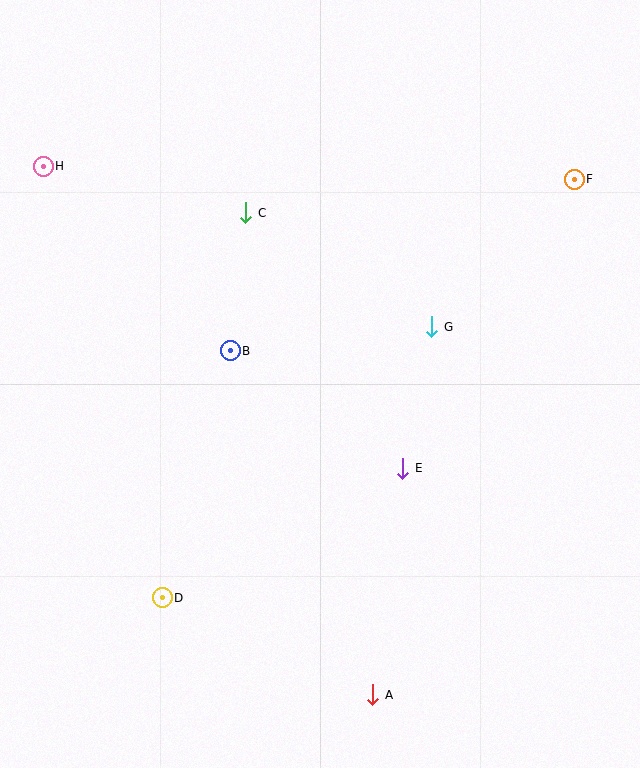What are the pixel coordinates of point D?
Point D is at (162, 598).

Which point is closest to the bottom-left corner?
Point D is closest to the bottom-left corner.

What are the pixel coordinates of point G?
Point G is at (432, 327).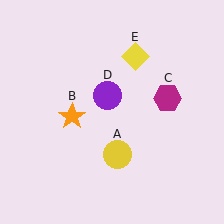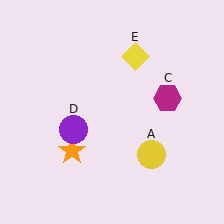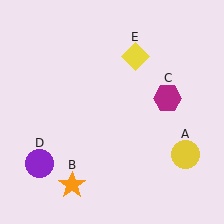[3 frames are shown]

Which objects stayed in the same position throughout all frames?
Magenta hexagon (object C) and yellow diamond (object E) remained stationary.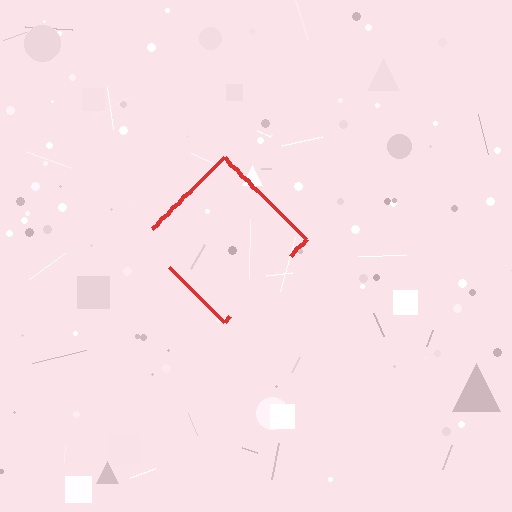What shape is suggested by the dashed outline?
The dashed outline suggests a diamond.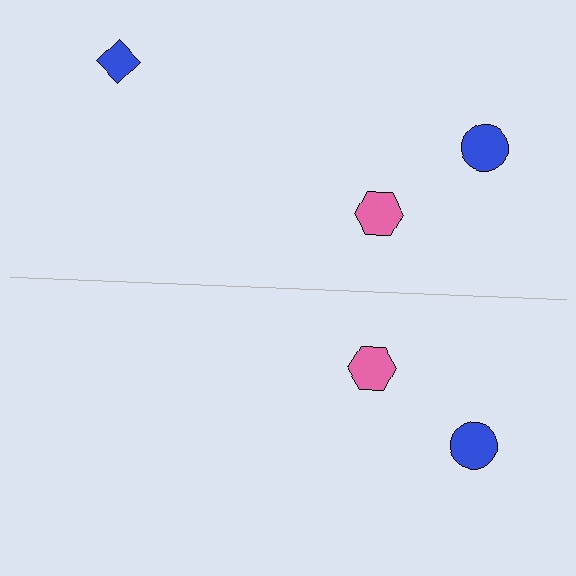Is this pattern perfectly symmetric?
No, the pattern is not perfectly symmetric. A blue diamond is missing from the bottom side.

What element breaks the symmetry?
A blue diamond is missing from the bottom side.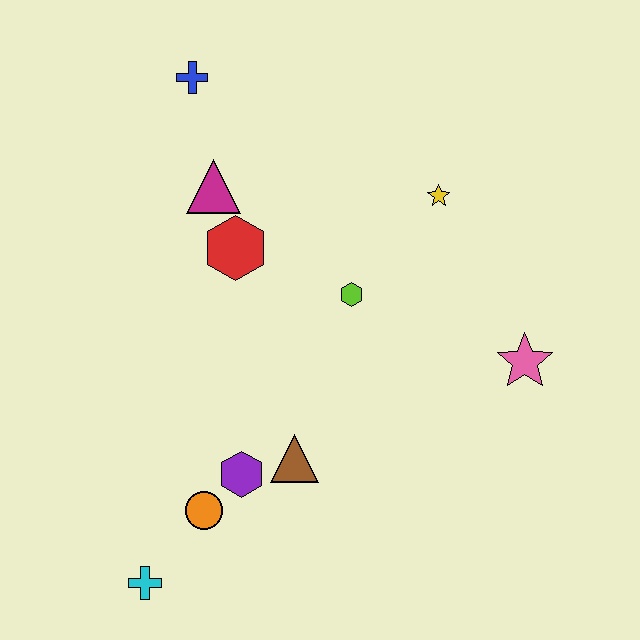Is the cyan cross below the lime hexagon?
Yes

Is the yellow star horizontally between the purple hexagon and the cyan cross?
No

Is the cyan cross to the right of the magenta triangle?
No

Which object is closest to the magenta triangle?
The red hexagon is closest to the magenta triangle.